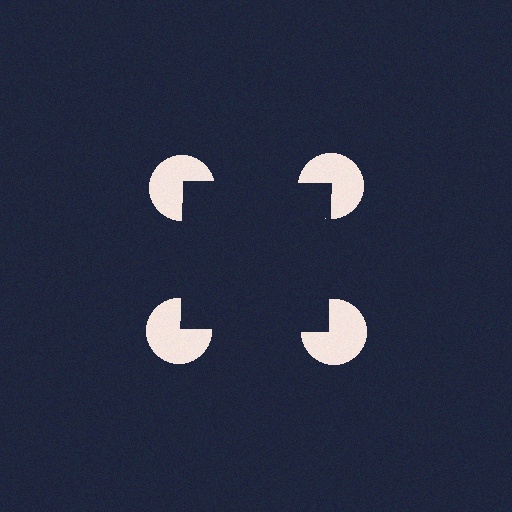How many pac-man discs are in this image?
There are 4 — one at each vertex of the illusory square.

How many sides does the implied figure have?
4 sides.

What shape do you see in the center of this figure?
An illusory square — its edges are inferred from the aligned wedge cuts in the pac-man discs, not physically drawn.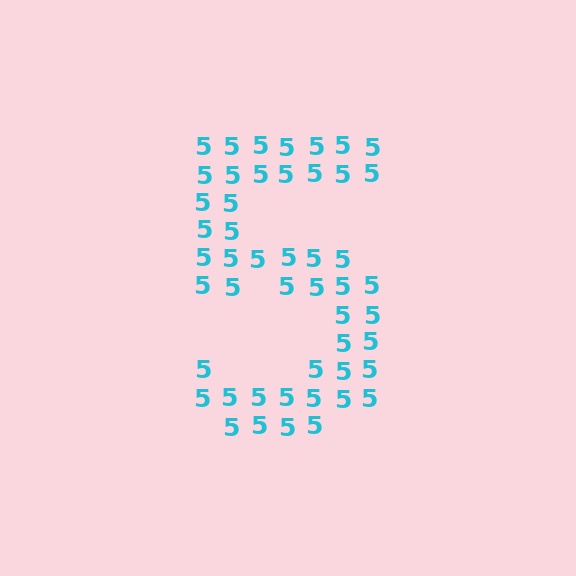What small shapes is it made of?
It is made of small digit 5's.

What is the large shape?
The large shape is the digit 5.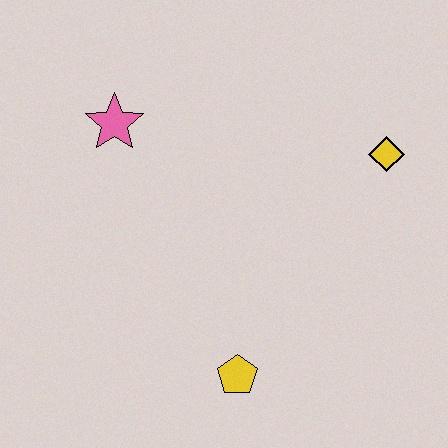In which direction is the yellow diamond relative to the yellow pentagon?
The yellow diamond is above the yellow pentagon.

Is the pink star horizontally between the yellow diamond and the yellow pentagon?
No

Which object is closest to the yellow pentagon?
The yellow diamond is closest to the yellow pentagon.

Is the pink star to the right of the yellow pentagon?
No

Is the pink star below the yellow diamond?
No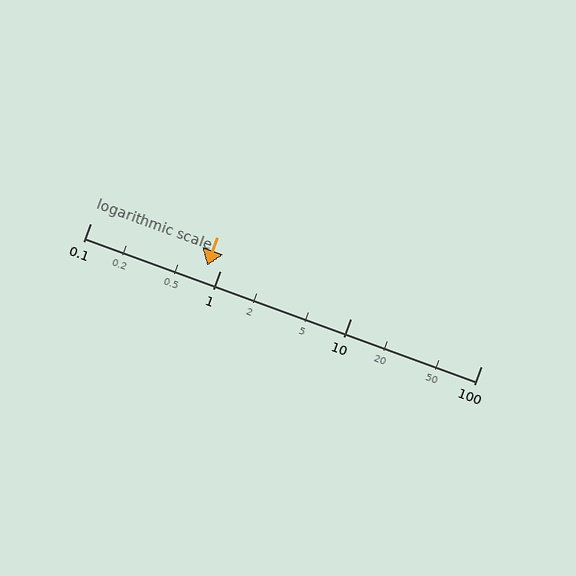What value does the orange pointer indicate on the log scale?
The pointer indicates approximately 0.79.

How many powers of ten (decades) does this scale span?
The scale spans 3 decades, from 0.1 to 100.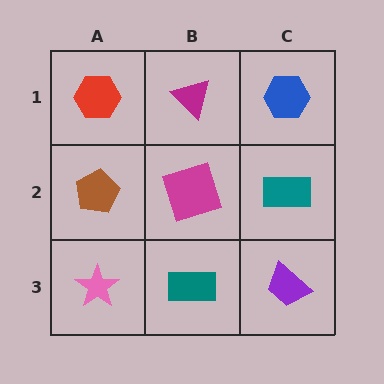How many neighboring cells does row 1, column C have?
2.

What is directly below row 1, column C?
A teal rectangle.